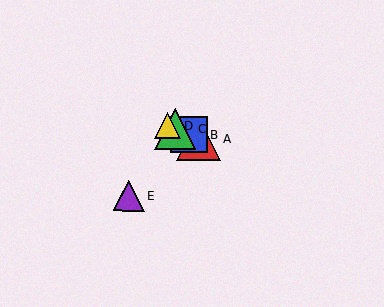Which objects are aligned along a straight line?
Objects A, B, C, D are aligned along a straight line.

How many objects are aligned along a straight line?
4 objects (A, B, C, D) are aligned along a straight line.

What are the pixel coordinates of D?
Object D is at (168, 126).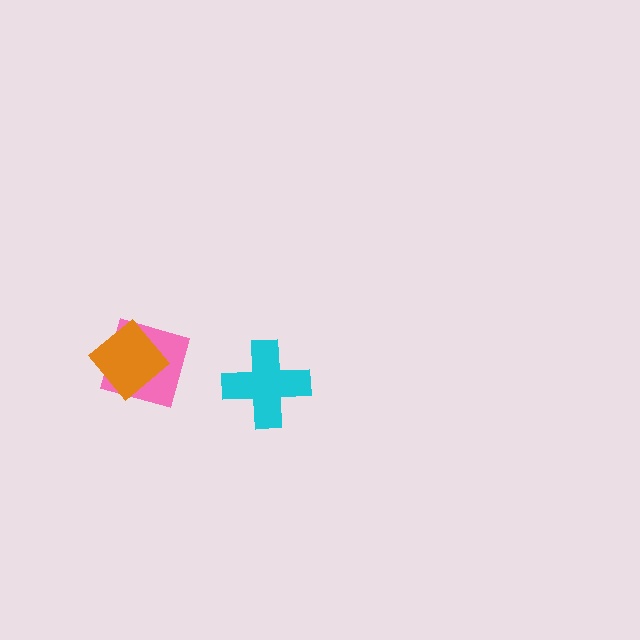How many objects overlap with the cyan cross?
0 objects overlap with the cyan cross.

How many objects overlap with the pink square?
1 object overlaps with the pink square.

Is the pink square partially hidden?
Yes, it is partially covered by another shape.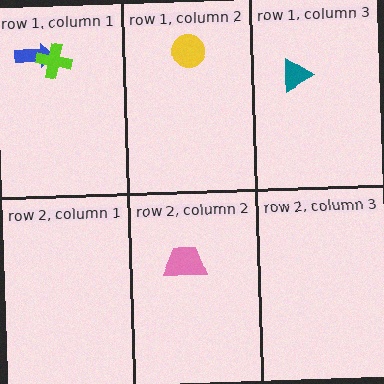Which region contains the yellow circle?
The row 1, column 2 region.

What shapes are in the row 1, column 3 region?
The teal triangle.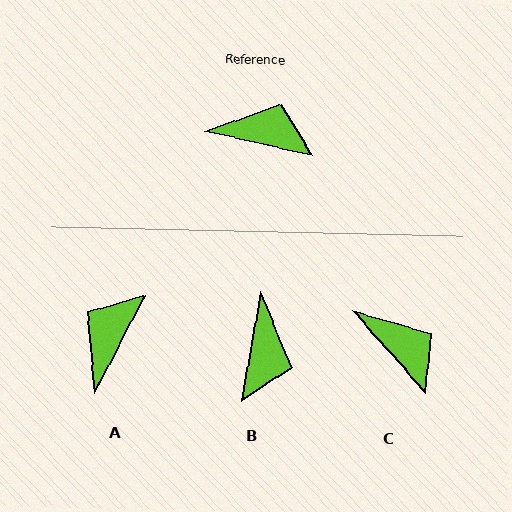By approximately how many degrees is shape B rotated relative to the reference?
Approximately 87 degrees clockwise.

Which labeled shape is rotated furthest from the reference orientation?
B, about 87 degrees away.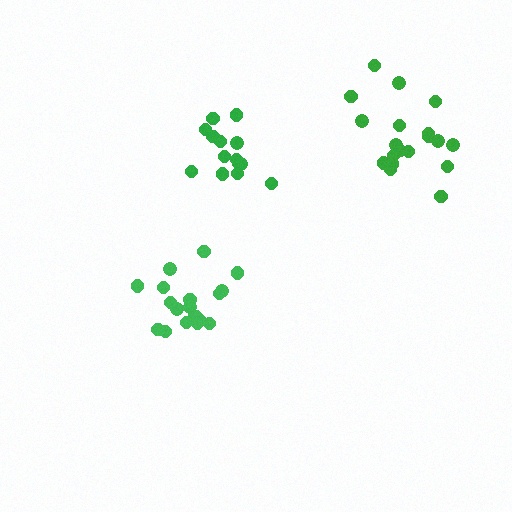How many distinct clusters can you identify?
There are 3 distinct clusters.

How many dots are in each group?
Group 1: 19 dots, Group 2: 19 dots, Group 3: 14 dots (52 total).